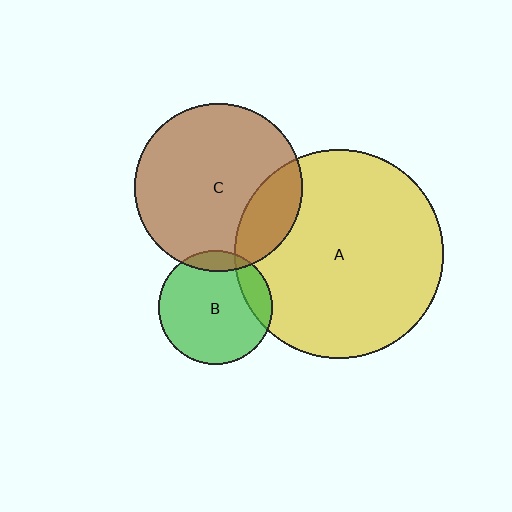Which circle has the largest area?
Circle A (yellow).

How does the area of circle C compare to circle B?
Approximately 2.2 times.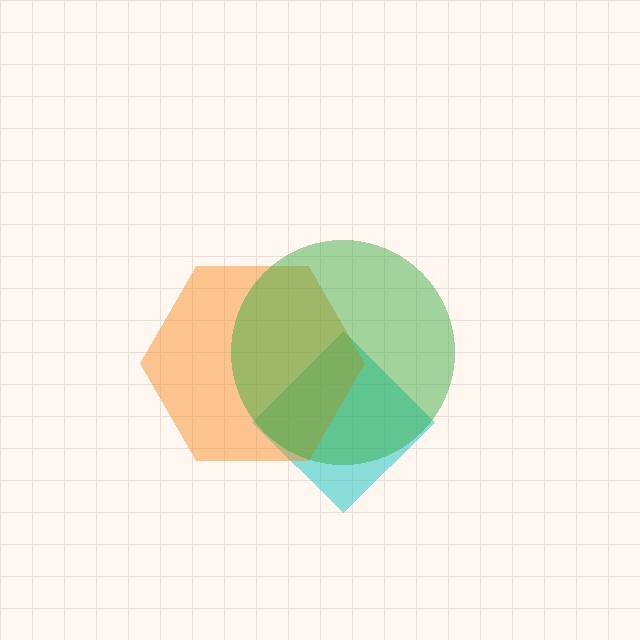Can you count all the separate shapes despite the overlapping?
Yes, there are 3 separate shapes.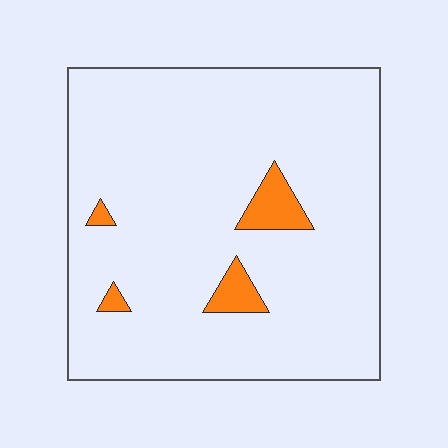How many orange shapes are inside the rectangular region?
4.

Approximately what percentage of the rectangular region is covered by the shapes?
Approximately 5%.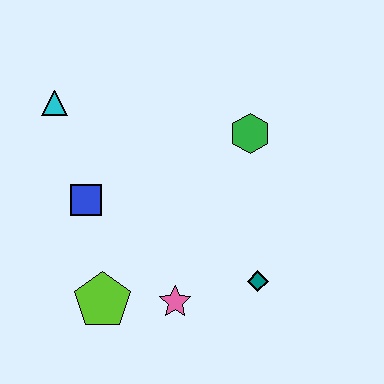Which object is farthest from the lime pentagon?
The green hexagon is farthest from the lime pentagon.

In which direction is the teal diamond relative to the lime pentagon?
The teal diamond is to the right of the lime pentagon.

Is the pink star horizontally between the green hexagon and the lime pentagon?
Yes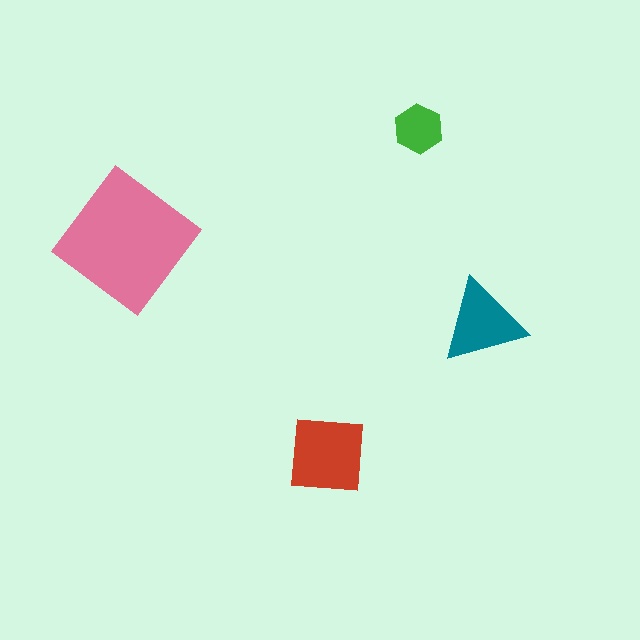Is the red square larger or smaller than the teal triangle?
Larger.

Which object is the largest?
The pink diamond.